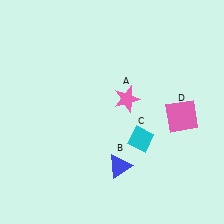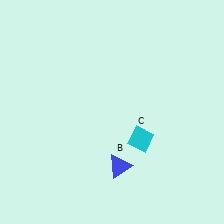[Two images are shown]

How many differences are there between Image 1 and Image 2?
There are 2 differences between the two images.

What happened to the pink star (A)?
The pink star (A) was removed in Image 2. It was in the top-right area of Image 1.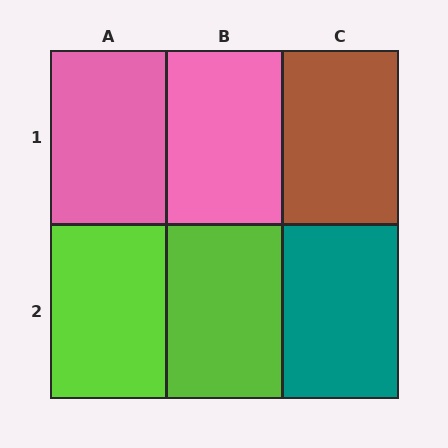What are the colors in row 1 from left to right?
Pink, pink, brown.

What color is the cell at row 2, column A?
Lime.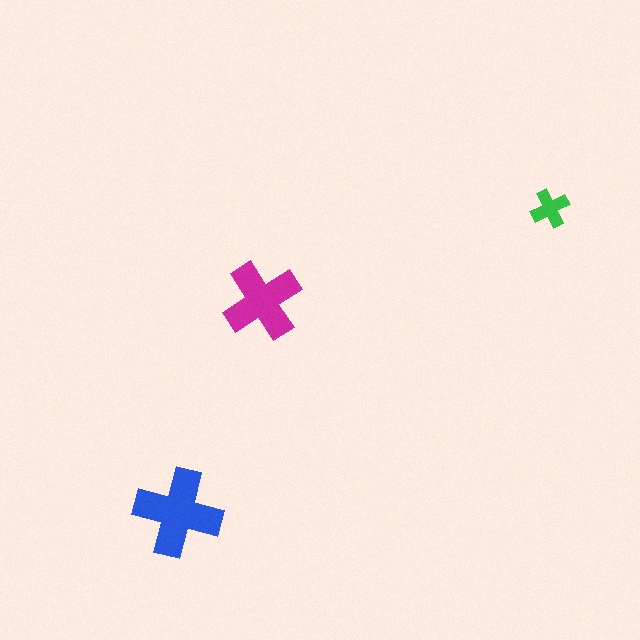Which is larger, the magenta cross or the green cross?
The magenta one.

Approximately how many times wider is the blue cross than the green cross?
About 2.5 times wider.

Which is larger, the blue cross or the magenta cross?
The blue one.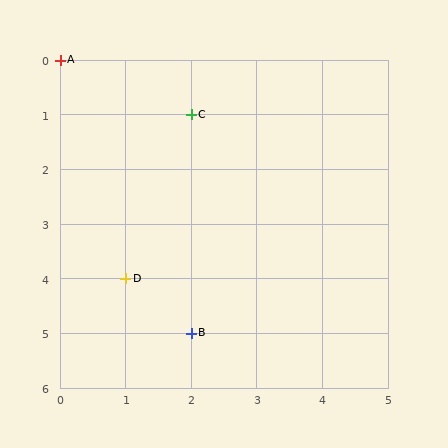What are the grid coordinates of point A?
Point A is at grid coordinates (0, 0).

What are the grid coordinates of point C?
Point C is at grid coordinates (2, 1).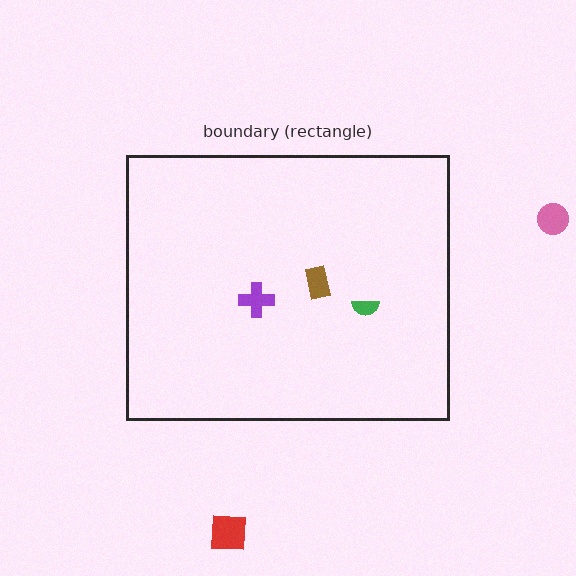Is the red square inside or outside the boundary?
Outside.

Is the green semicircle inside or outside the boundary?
Inside.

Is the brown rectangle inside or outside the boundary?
Inside.